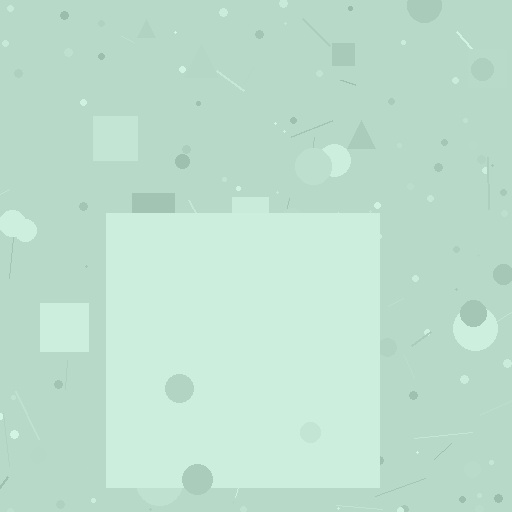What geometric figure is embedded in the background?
A square is embedded in the background.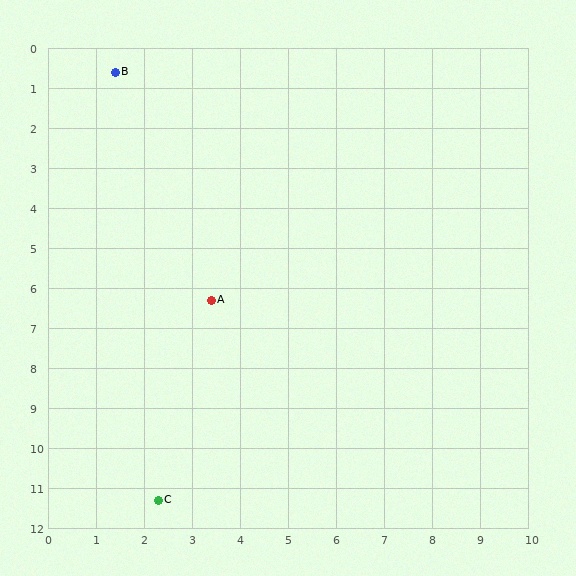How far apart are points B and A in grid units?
Points B and A are about 6.0 grid units apart.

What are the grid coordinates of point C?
Point C is at approximately (2.3, 11.3).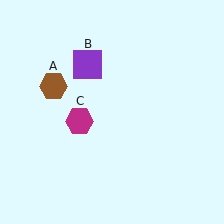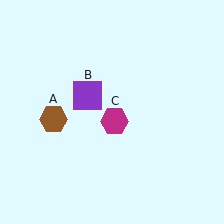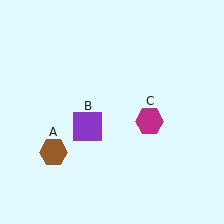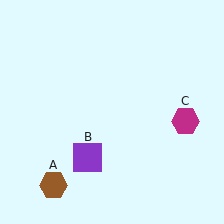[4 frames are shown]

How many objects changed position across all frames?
3 objects changed position: brown hexagon (object A), purple square (object B), magenta hexagon (object C).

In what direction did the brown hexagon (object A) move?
The brown hexagon (object A) moved down.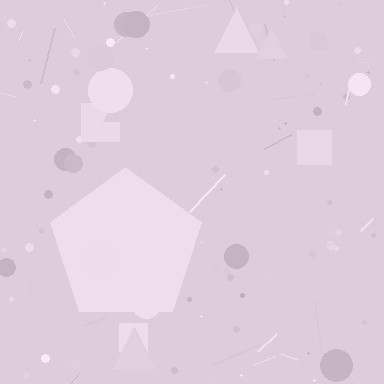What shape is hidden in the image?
A pentagon is hidden in the image.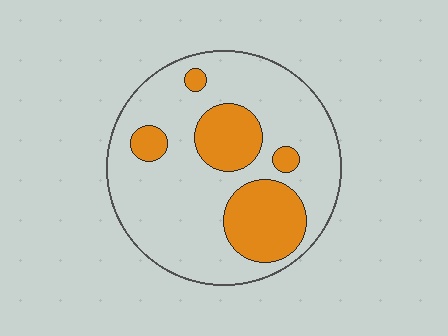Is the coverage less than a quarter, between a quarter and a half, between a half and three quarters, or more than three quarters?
Between a quarter and a half.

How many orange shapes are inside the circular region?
5.